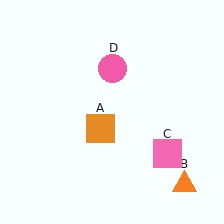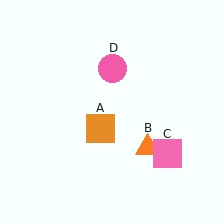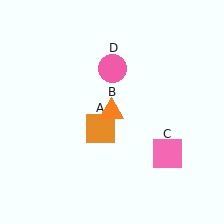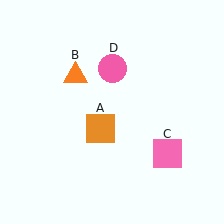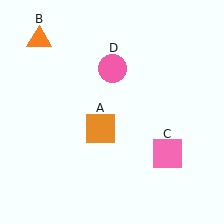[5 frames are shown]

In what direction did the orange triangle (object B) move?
The orange triangle (object B) moved up and to the left.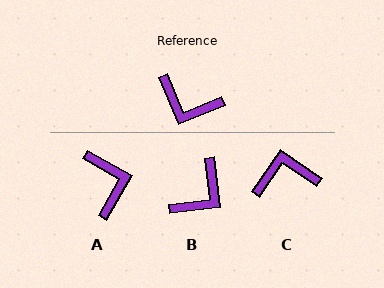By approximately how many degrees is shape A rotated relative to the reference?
Approximately 128 degrees counter-clockwise.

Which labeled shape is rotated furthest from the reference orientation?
C, about 147 degrees away.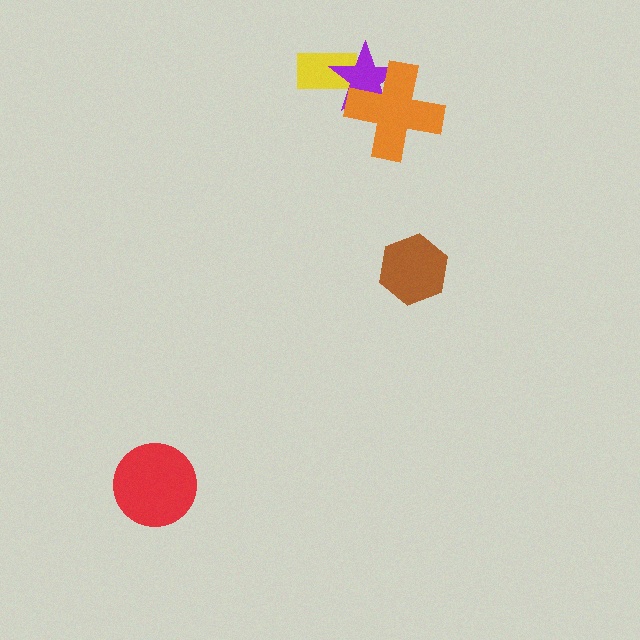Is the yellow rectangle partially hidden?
Yes, it is partially covered by another shape.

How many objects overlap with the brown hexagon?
0 objects overlap with the brown hexagon.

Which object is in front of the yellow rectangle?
The purple star is in front of the yellow rectangle.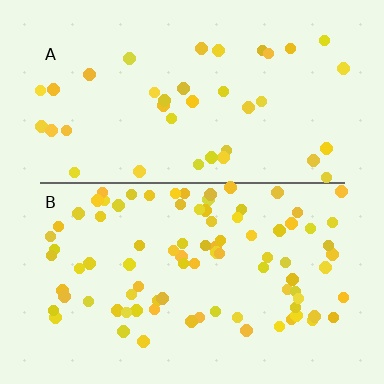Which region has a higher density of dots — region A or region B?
B (the bottom).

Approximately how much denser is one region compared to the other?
Approximately 2.3× — region B over region A.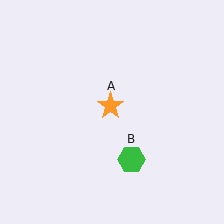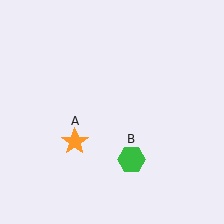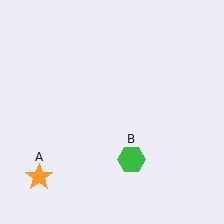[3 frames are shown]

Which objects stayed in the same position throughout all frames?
Green hexagon (object B) remained stationary.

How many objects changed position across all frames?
1 object changed position: orange star (object A).